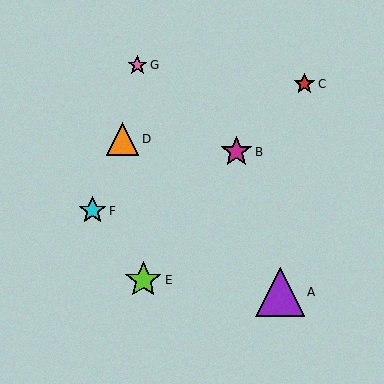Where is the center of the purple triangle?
The center of the purple triangle is at (280, 292).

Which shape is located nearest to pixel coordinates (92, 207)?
The cyan star (labeled F) at (92, 211) is nearest to that location.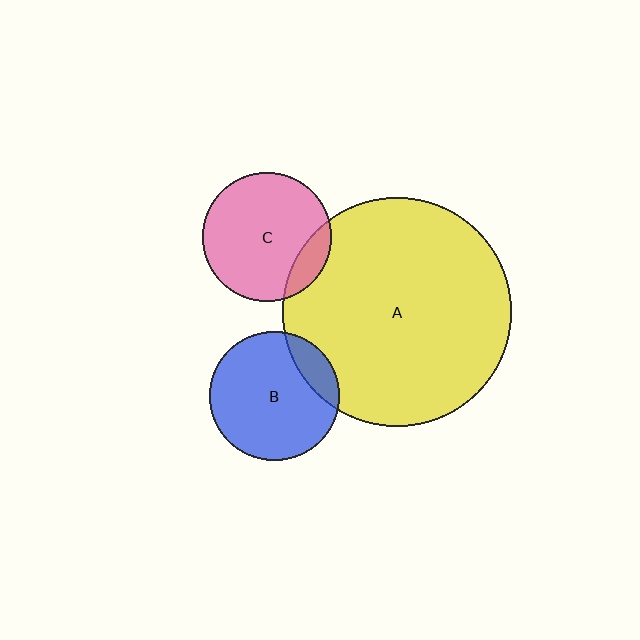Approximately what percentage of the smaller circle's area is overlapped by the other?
Approximately 15%.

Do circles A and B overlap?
Yes.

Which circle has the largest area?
Circle A (yellow).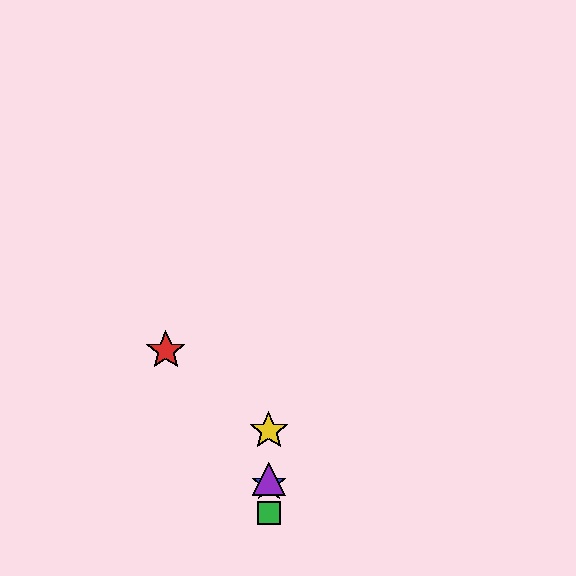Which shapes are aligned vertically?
The blue star, the green square, the yellow star, the purple triangle are aligned vertically.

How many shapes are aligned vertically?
4 shapes (the blue star, the green square, the yellow star, the purple triangle) are aligned vertically.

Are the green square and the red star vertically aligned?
No, the green square is at x≈269 and the red star is at x≈166.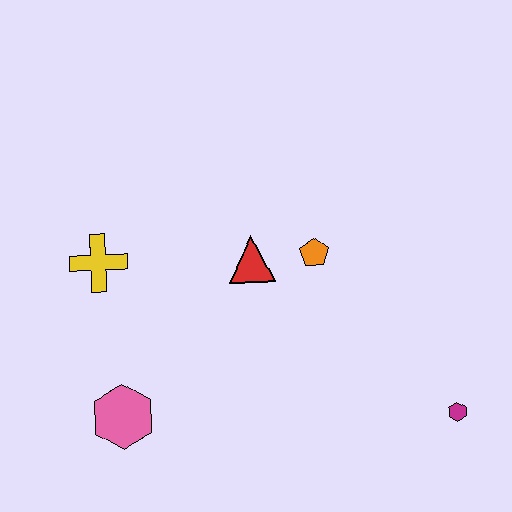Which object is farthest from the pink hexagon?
The magenta hexagon is farthest from the pink hexagon.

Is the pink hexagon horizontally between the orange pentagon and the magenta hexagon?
No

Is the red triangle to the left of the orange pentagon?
Yes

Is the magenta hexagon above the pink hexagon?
No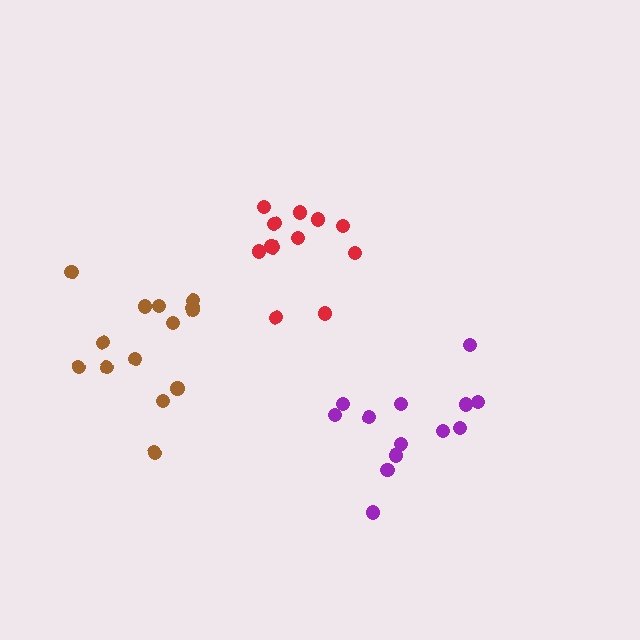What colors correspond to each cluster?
The clusters are colored: red, brown, purple.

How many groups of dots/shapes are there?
There are 3 groups.